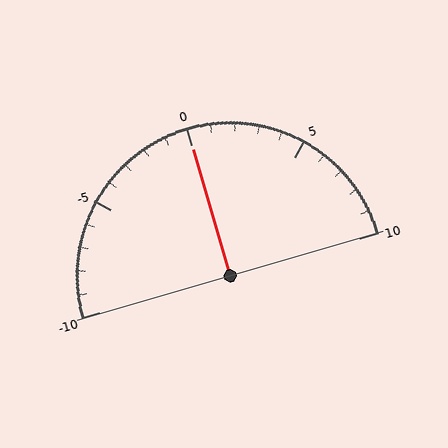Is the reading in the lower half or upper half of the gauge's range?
The reading is in the upper half of the range (-10 to 10).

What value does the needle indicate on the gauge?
The needle indicates approximately 0.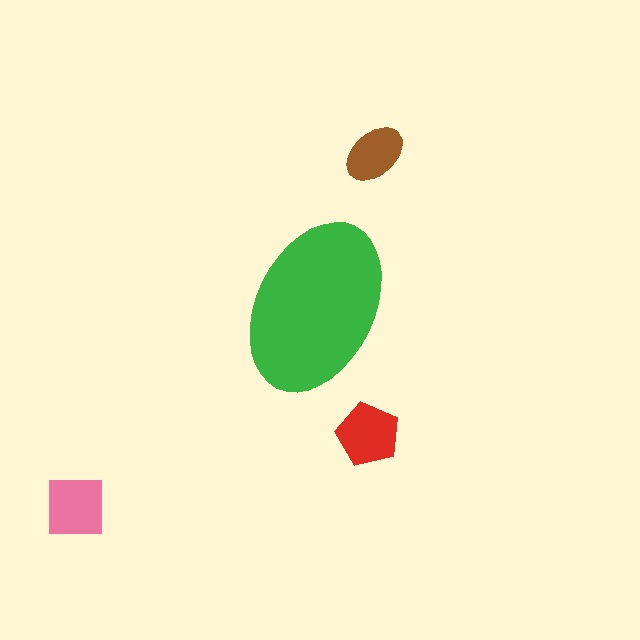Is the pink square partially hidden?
No, the pink square is fully visible.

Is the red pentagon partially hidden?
No, the red pentagon is fully visible.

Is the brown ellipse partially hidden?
No, the brown ellipse is fully visible.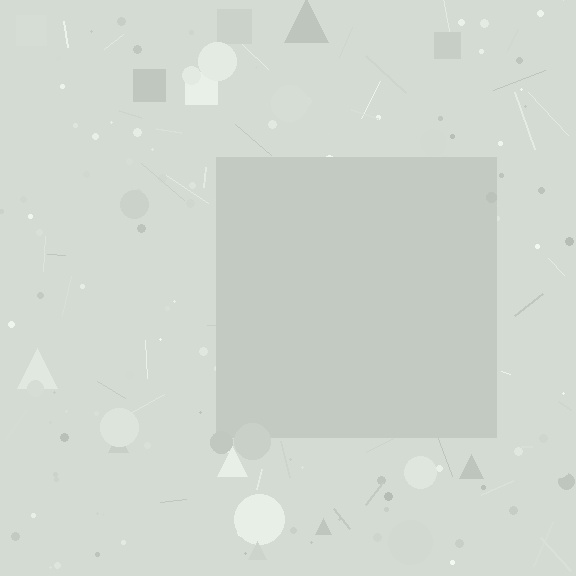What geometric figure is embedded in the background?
A square is embedded in the background.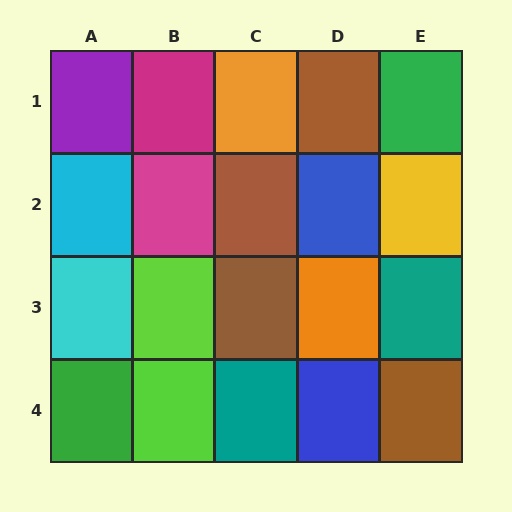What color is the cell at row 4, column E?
Brown.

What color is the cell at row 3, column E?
Teal.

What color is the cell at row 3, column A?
Cyan.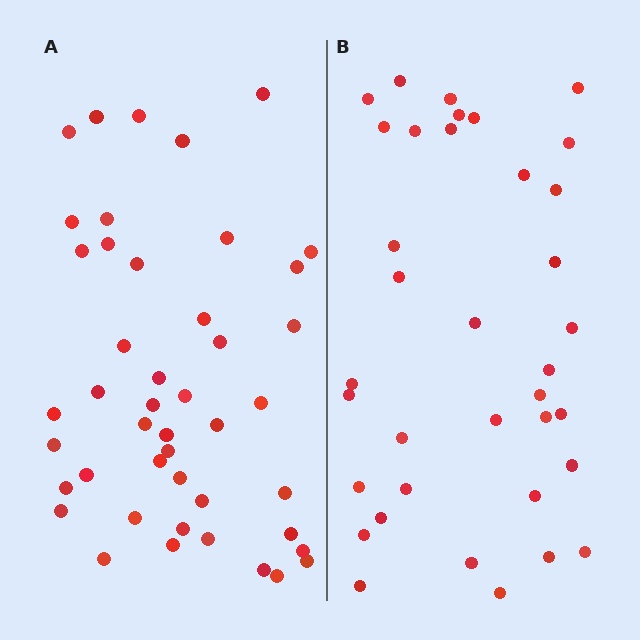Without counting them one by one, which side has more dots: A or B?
Region A (the left region) has more dots.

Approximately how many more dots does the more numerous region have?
Region A has roughly 8 or so more dots than region B.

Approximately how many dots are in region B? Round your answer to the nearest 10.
About 40 dots. (The exact count is 36, which rounds to 40.)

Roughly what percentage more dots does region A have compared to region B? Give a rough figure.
About 25% more.